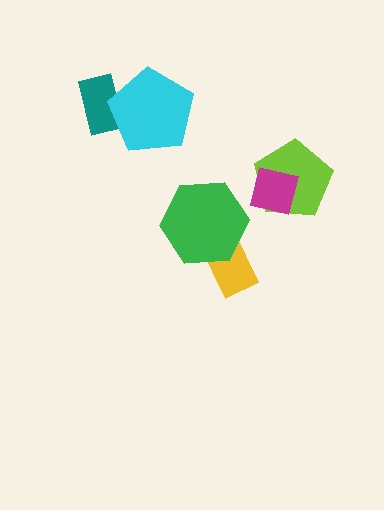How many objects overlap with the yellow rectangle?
1 object overlaps with the yellow rectangle.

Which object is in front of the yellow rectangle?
The green hexagon is in front of the yellow rectangle.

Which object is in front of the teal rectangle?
The cyan pentagon is in front of the teal rectangle.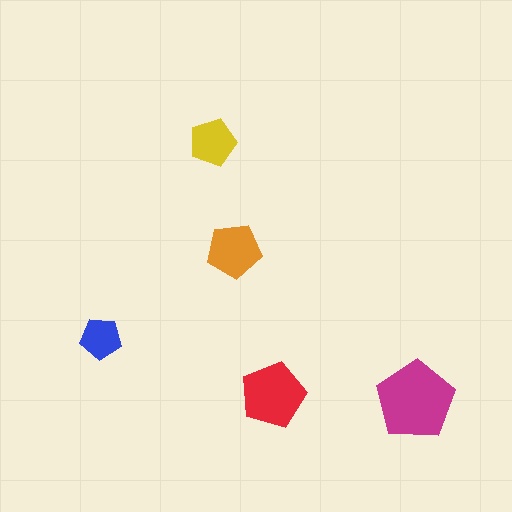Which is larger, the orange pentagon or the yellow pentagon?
The orange one.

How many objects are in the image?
There are 5 objects in the image.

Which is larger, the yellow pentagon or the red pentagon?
The red one.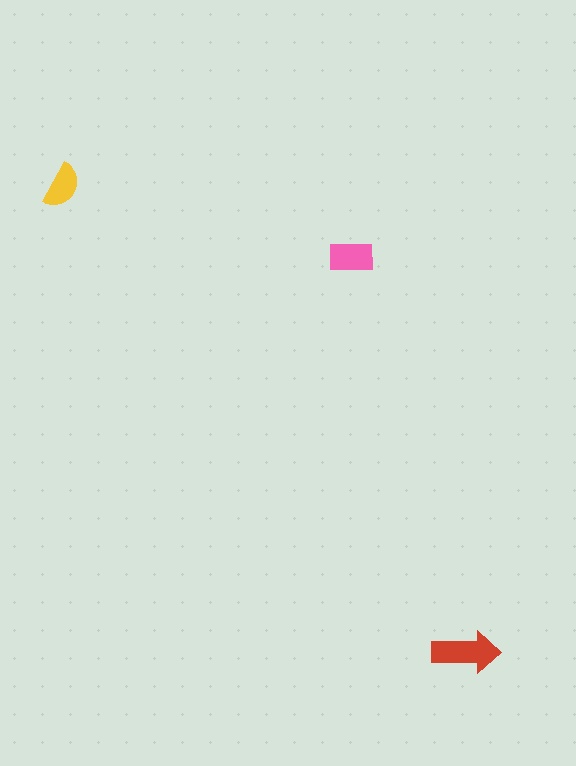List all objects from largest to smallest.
The red arrow, the pink rectangle, the yellow semicircle.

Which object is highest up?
The yellow semicircle is topmost.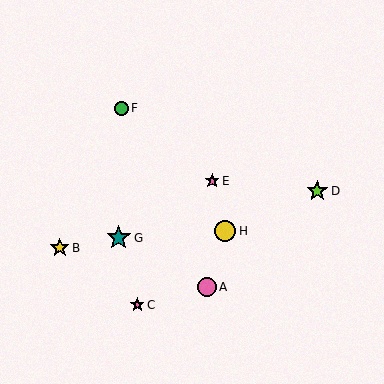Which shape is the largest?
The teal star (labeled G) is the largest.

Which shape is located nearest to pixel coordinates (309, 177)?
The lime star (labeled D) at (317, 191) is nearest to that location.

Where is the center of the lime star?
The center of the lime star is at (317, 191).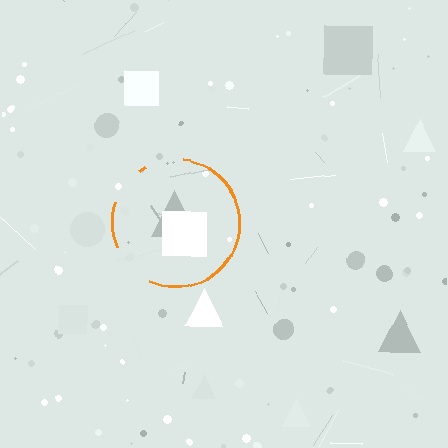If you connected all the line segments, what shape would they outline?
They would outline a circle.